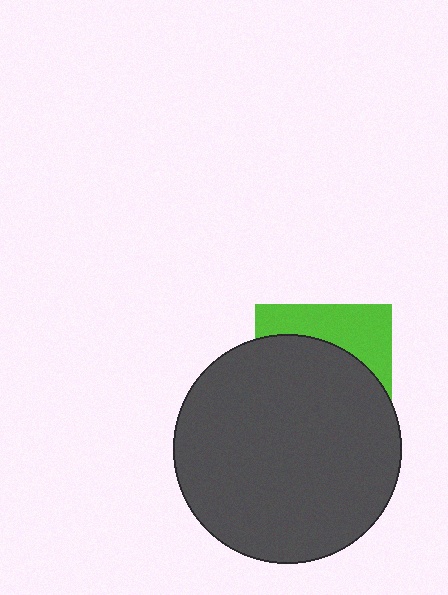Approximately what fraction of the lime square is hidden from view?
Roughly 67% of the lime square is hidden behind the dark gray circle.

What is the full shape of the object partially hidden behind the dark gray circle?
The partially hidden object is a lime square.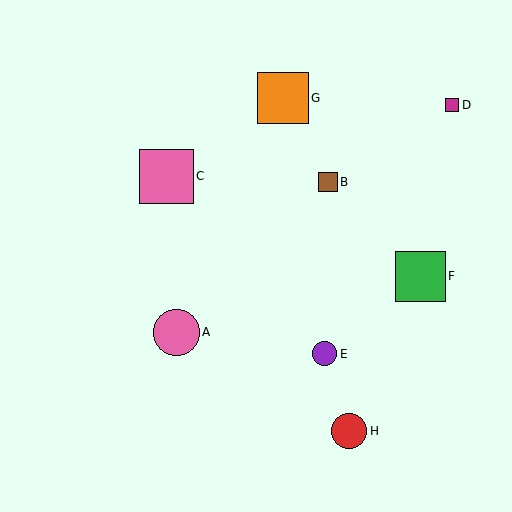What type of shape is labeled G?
Shape G is an orange square.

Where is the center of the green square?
The center of the green square is at (421, 276).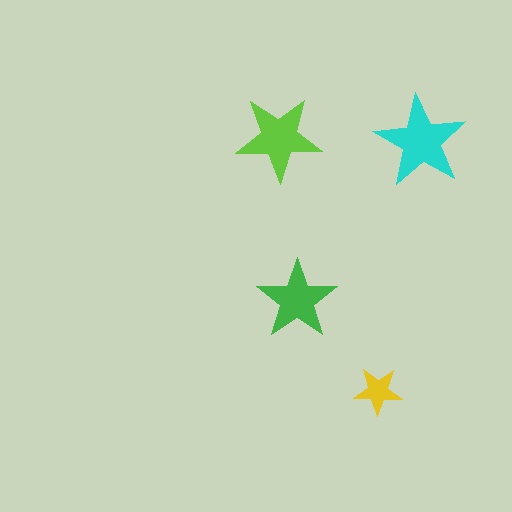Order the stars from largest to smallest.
the cyan one, the lime one, the green one, the yellow one.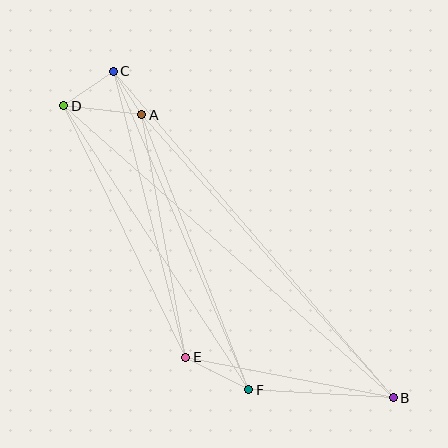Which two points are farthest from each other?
Points B and D are farthest from each other.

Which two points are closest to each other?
Points A and C are closest to each other.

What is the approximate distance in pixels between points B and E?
The distance between B and E is approximately 212 pixels.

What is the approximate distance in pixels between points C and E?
The distance between C and E is approximately 295 pixels.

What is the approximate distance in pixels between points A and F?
The distance between A and F is approximately 295 pixels.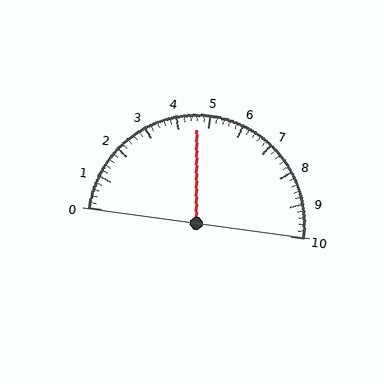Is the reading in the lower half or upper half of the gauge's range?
The reading is in the lower half of the range (0 to 10).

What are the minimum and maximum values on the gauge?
The gauge ranges from 0 to 10.